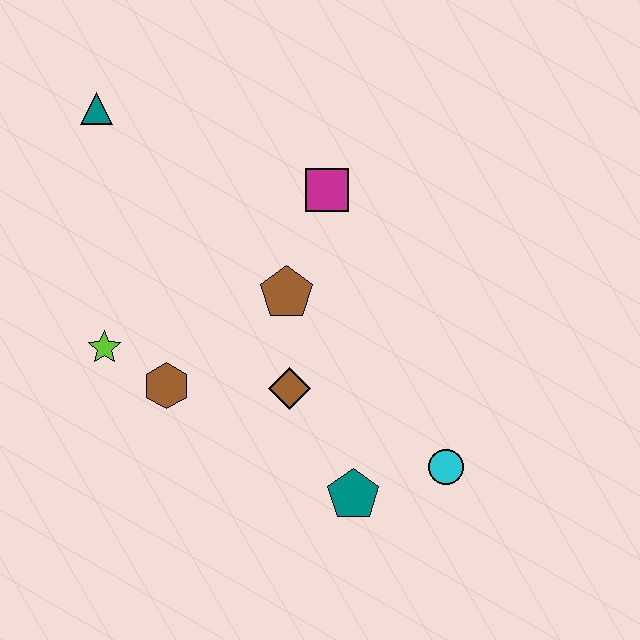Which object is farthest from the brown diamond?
The teal triangle is farthest from the brown diamond.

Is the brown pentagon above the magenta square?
No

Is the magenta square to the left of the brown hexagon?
No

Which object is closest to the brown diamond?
The brown pentagon is closest to the brown diamond.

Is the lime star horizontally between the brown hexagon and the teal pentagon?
No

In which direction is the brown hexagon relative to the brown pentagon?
The brown hexagon is to the left of the brown pentagon.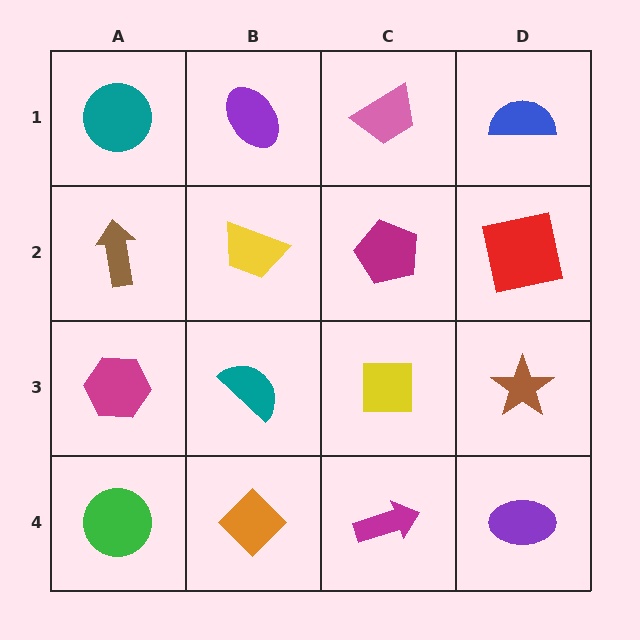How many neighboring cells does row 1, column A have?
2.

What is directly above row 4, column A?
A magenta hexagon.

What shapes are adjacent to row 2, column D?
A blue semicircle (row 1, column D), a brown star (row 3, column D), a magenta pentagon (row 2, column C).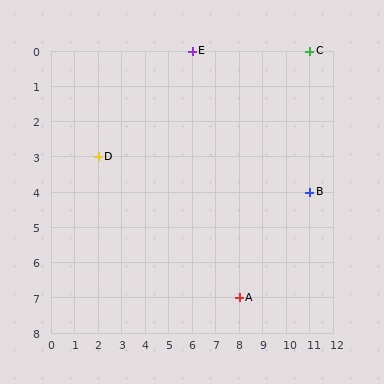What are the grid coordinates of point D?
Point D is at grid coordinates (2, 3).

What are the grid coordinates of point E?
Point E is at grid coordinates (6, 0).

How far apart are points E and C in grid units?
Points E and C are 5 columns apart.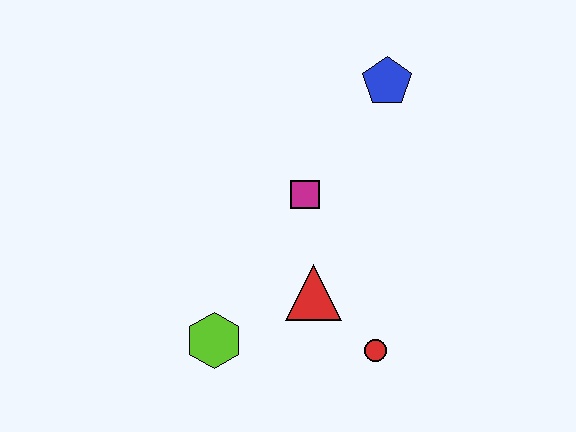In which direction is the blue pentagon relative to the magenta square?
The blue pentagon is above the magenta square.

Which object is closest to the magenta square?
The red triangle is closest to the magenta square.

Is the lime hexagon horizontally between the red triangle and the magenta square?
No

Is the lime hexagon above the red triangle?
No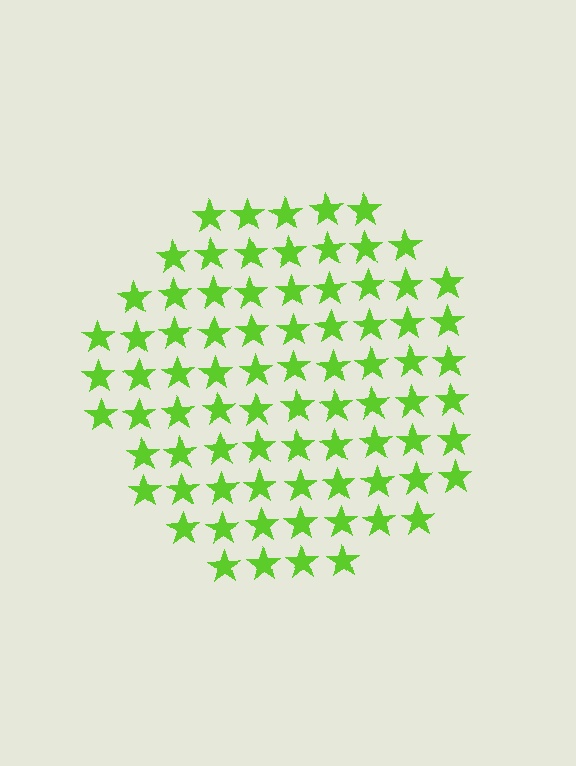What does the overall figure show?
The overall figure shows a circle.